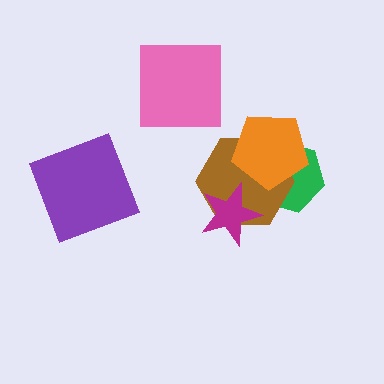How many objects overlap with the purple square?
0 objects overlap with the purple square.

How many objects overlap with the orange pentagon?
2 objects overlap with the orange pentagon.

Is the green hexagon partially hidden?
Yes, it is partially covered by another shape.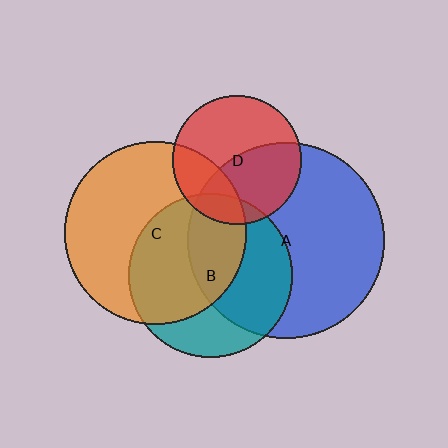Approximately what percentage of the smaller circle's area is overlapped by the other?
Approximately 25%.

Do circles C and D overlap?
Yes.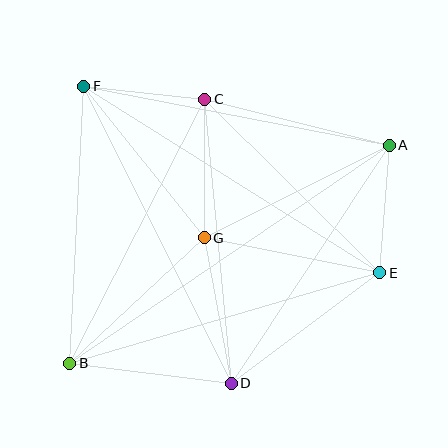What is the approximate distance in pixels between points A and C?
The distance between A and C is approximately 190 pixels.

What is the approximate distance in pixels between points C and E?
The distance between C and E is approximately 247 pixels.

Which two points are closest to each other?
Points C and F are closest to each other.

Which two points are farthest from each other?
Points A and B are farthest from each other.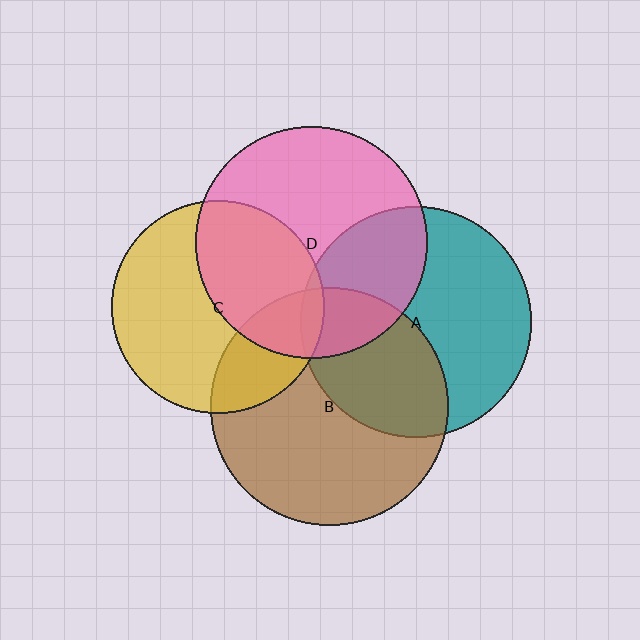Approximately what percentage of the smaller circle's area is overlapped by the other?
Approximately 25%.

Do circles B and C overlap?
Yes.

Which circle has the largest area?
Circle B (brown).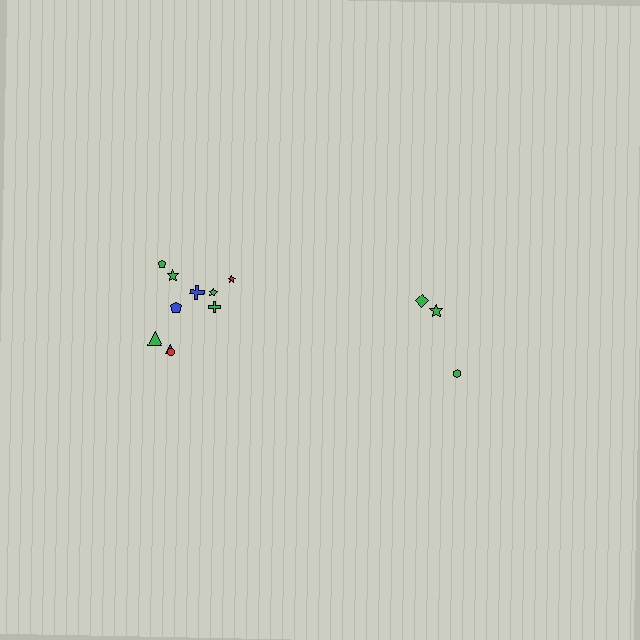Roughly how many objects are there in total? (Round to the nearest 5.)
Roughly 15 objects in total.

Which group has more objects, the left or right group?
The left group.